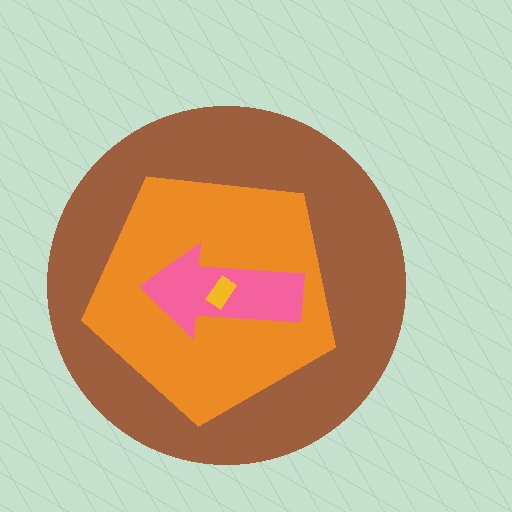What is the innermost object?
The yellow rectangle.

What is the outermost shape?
The brown circle.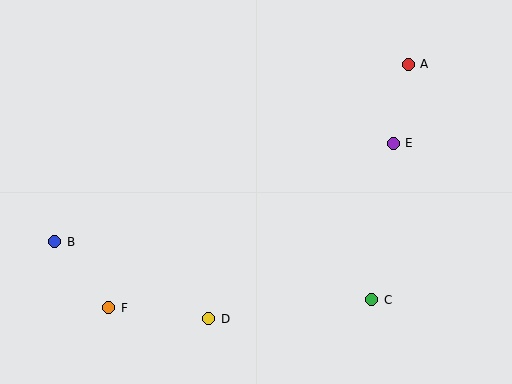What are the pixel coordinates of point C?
Point C is at (372, 300).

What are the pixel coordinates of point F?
Point F is at (109, 308).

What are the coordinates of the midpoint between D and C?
The midpoint between D and C is at (290, 309).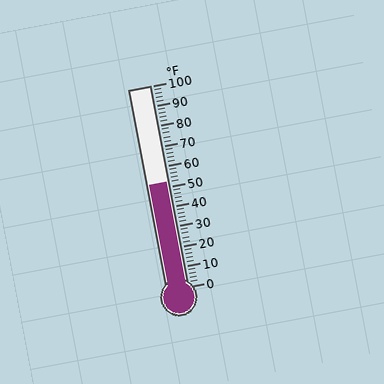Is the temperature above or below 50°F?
The temperature is above 50°F.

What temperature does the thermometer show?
The thermometer shows approximately 52°F.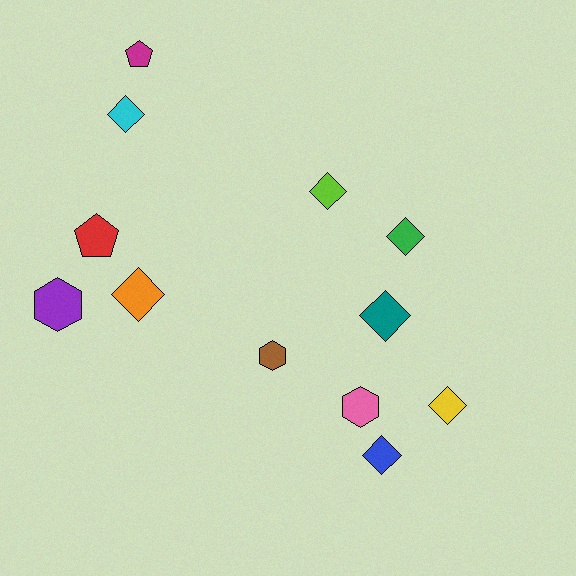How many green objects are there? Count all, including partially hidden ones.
There is 1 green object.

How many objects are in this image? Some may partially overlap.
There are 12 objects.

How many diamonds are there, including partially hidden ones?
There are 7 diamonds.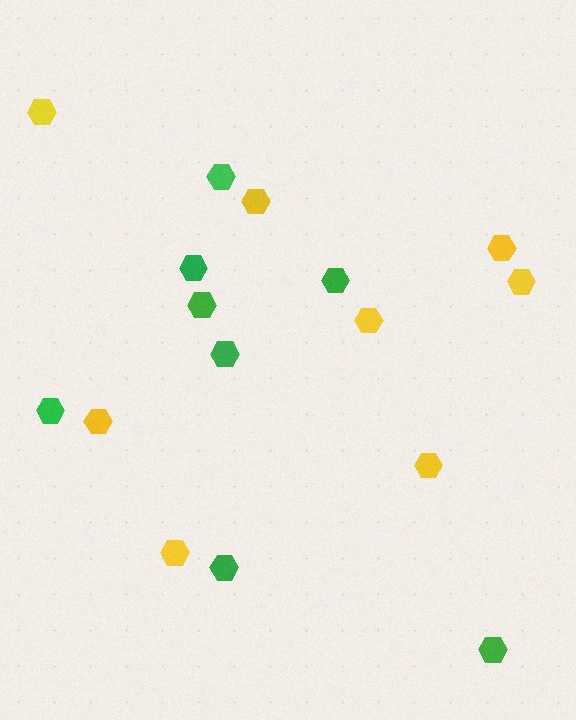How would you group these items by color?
There are 2 groups: one group of yellow hexagons (8) and one group of green hexagons (8).